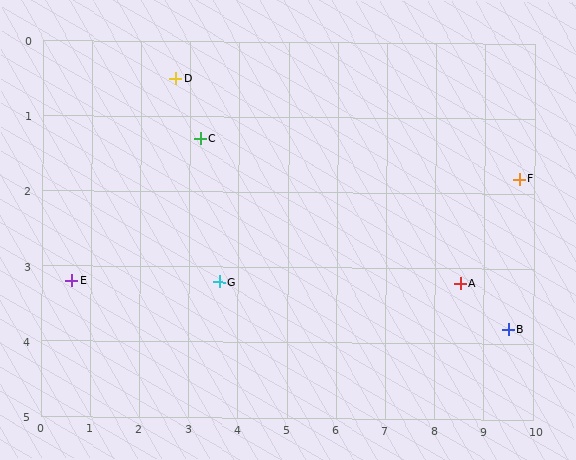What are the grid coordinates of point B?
Point B is at approximately (9.5, 3.8).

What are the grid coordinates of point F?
Point F is at approximately (9.7, 1.8).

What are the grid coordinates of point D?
Point D is at approximately (2.7, 0.5).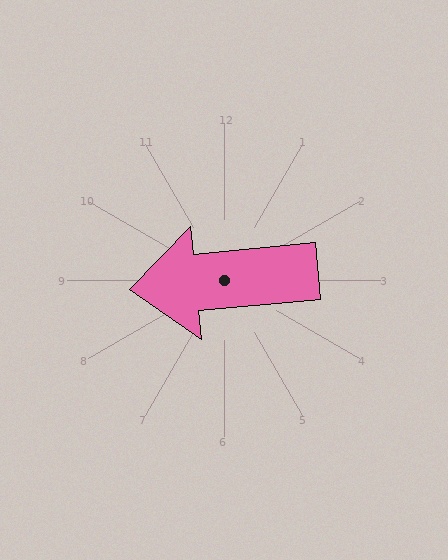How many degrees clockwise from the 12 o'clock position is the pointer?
Approximately 264 degrees.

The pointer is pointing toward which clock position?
Roughly 9 o'clock.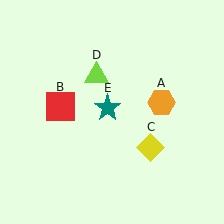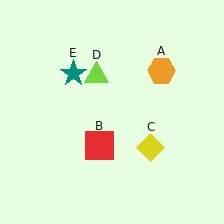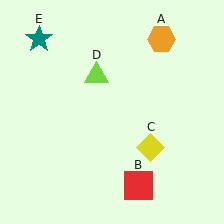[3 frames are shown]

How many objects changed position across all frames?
3 objects changed position: orange hexagon (object A), red square (object B), teal star (object E).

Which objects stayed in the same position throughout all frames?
Yellow diamond (object C) and lime triangle (object D) remained stationary.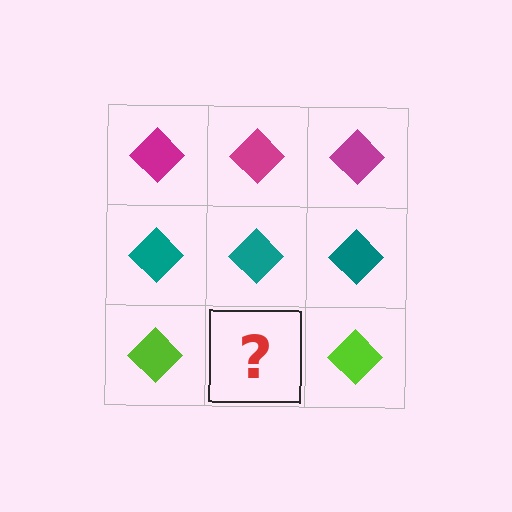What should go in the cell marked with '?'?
The missing cell should contain a lime diamond.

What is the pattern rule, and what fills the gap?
The rule is that each row has a consistent color. The gap should be filled with a lime diamond.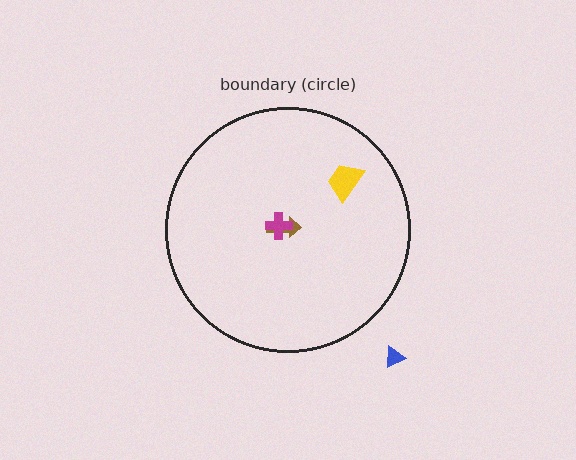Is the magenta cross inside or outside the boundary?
Inside.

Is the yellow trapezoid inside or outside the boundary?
Inside.